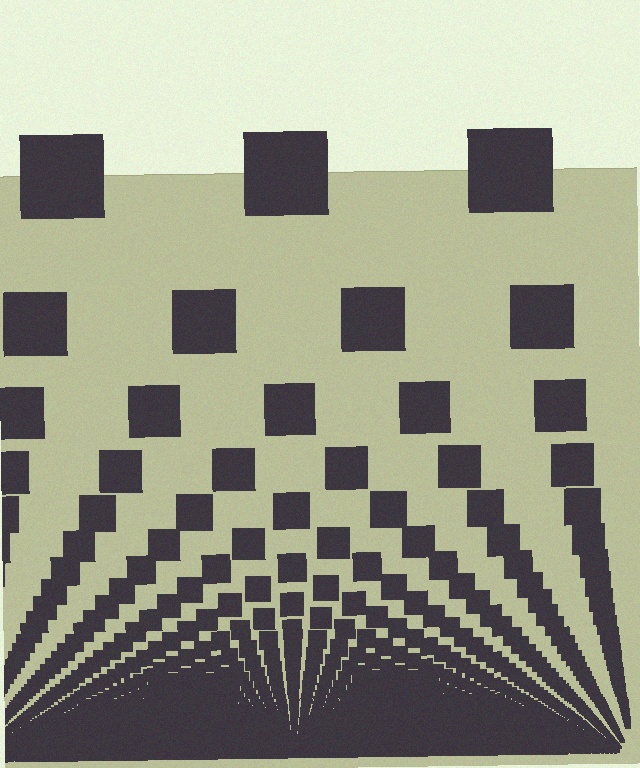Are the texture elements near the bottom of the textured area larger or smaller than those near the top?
Smaller. The gradient is inverted — elements near the bottom are smaller and denser.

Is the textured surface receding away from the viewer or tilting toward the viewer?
The surface appears to tilt toward the viewer. Texture elements get larger and sparser toward the top.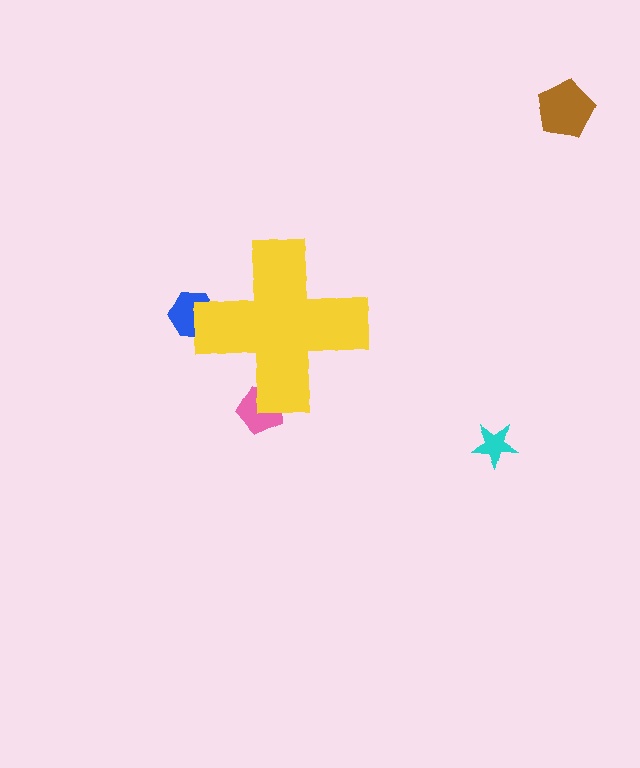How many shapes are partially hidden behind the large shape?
2 shapes are partially hidden.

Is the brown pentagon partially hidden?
No, the brown pentagon is fully visible.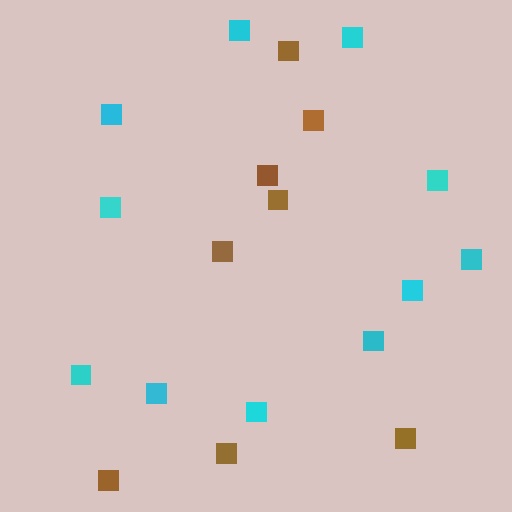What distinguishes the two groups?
There are 2 groups: one group of brown squares (8) and one group of cyan squares (11).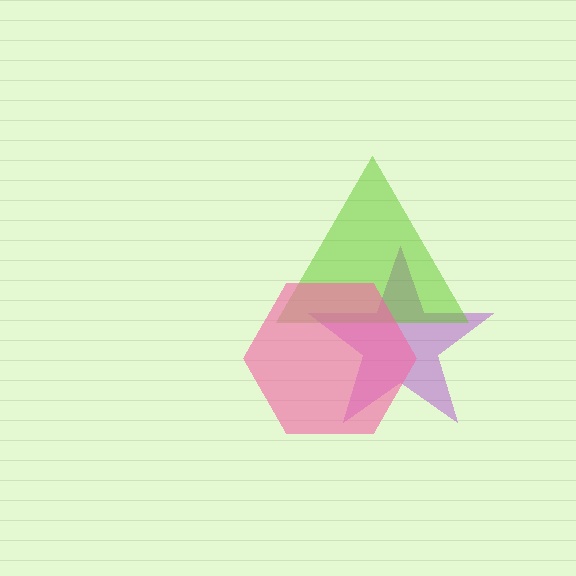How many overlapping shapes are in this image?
There are 3 overlapping shapes in the image.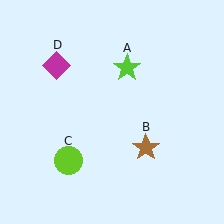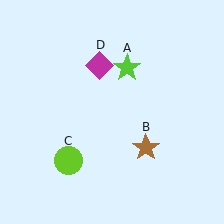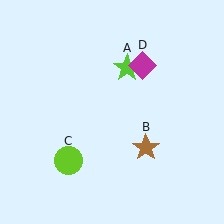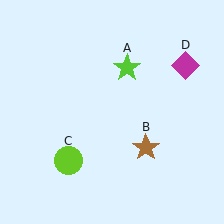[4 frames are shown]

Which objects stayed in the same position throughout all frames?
Lime star (object A) and brown star (object B) and lime circle (object C) remained stationary.